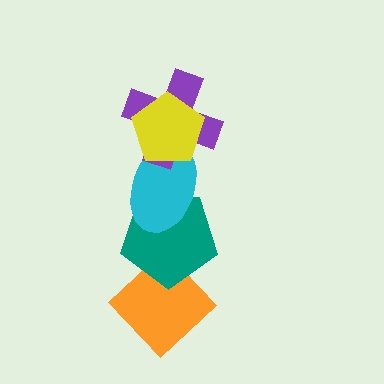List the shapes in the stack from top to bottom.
From top to bottom: the yellow pentagon, the purple cross, the cyan ellipse, the teal pentagon, the orange diamond.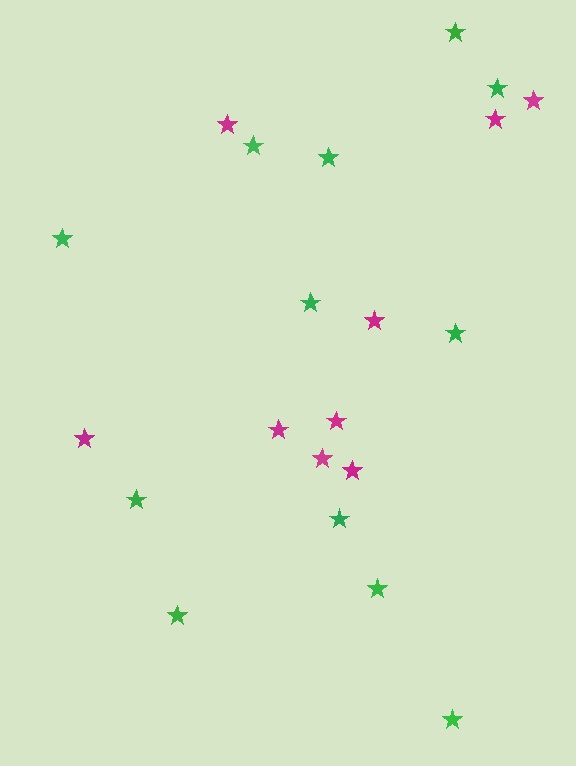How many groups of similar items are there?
There are 2 groups: one group of green stars (12) and one group of magenta stars (9).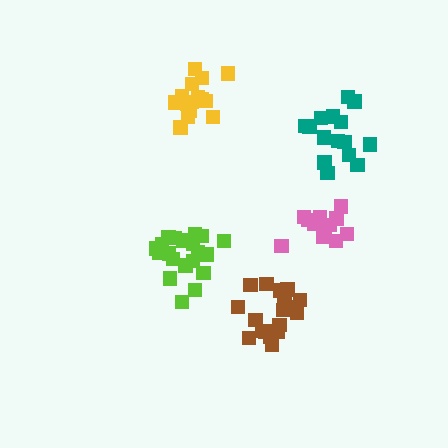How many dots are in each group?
Group 1: 14 dots, Group 2: 20 dots, Group 3: 19 dots, Group 4: 15 dots, Group 5: 16 dots (84 total).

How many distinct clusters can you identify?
There are 5 distinct clusters.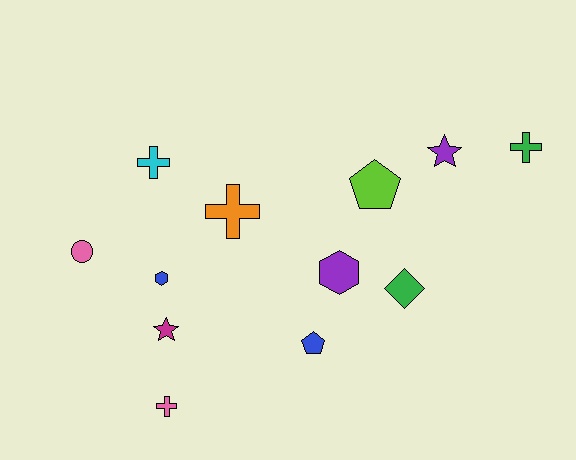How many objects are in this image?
There are 12 objects.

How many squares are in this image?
There are no squares.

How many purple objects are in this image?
There are 2 purple objects.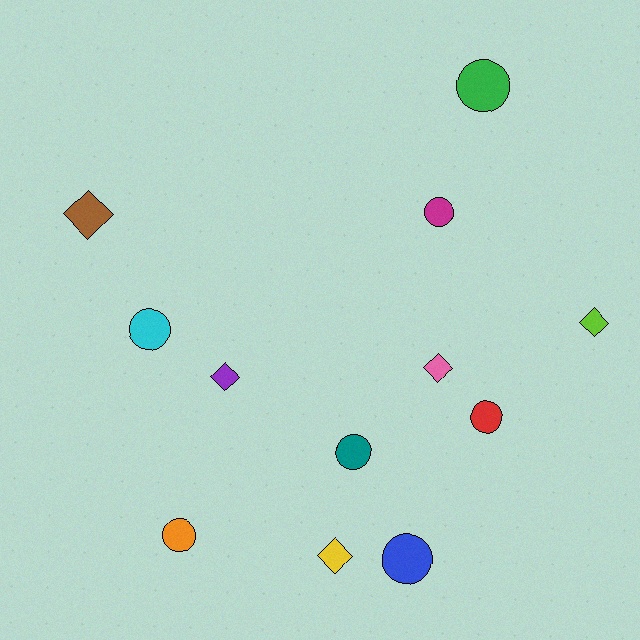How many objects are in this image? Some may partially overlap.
There are 12 objects.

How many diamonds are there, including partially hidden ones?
There are 5 diamonds.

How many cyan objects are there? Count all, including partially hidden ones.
There is 1 cyan object.